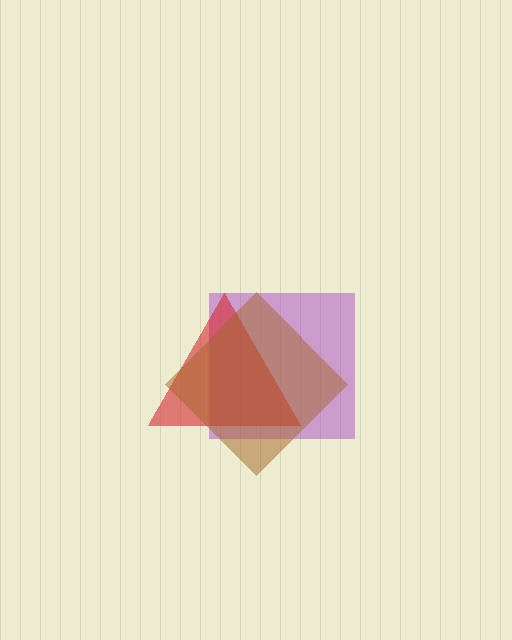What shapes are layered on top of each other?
The layered shapes are: a purple square, a red triangle, a brown diamond.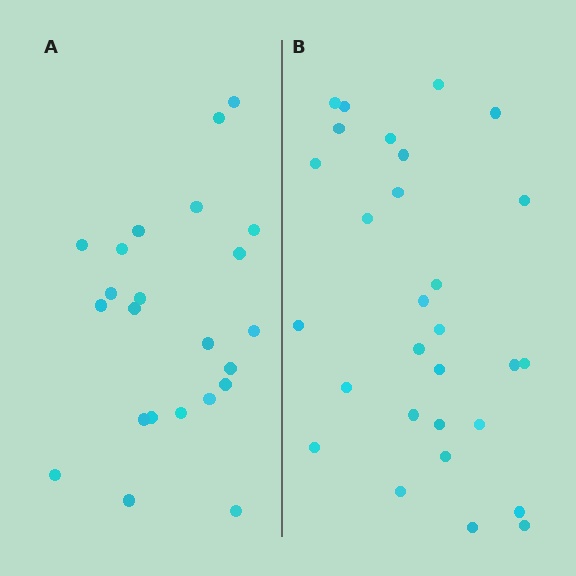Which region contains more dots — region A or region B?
Region B (the right region) has more dots.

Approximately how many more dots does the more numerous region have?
Region B has about 6 more dots than region A.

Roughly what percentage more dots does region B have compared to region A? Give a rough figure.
About 25% more.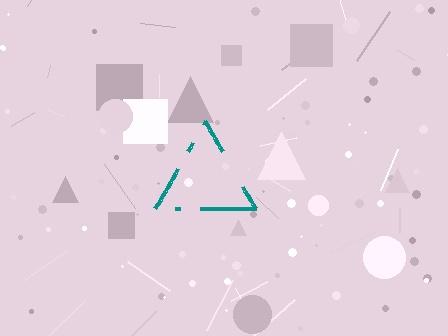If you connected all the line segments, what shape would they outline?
They would outline a triangle.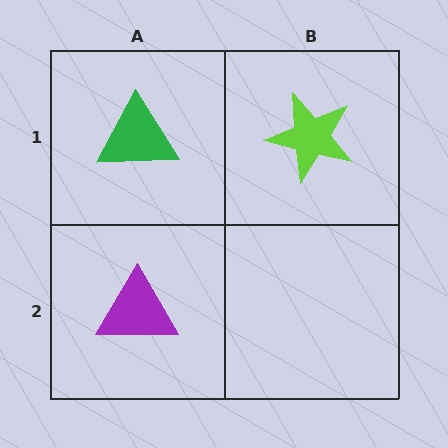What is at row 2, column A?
A purple triangle.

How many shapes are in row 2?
1 shape.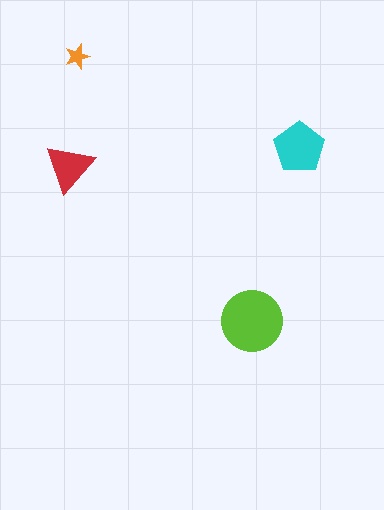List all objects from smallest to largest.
The orange star, the red triangle, the cyan pentagon, the lime circle.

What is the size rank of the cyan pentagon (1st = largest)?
2nd.